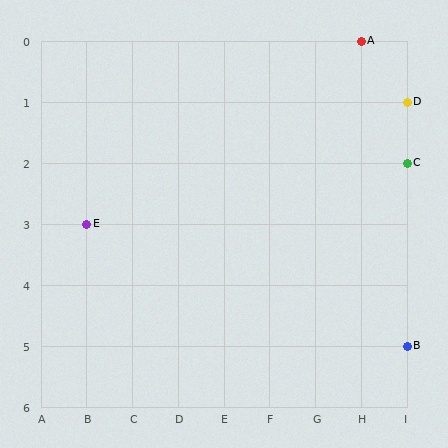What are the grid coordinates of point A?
Point A is at grid coordinates (H, 0).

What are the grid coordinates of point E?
Point E is at grid coordinates (B, 3).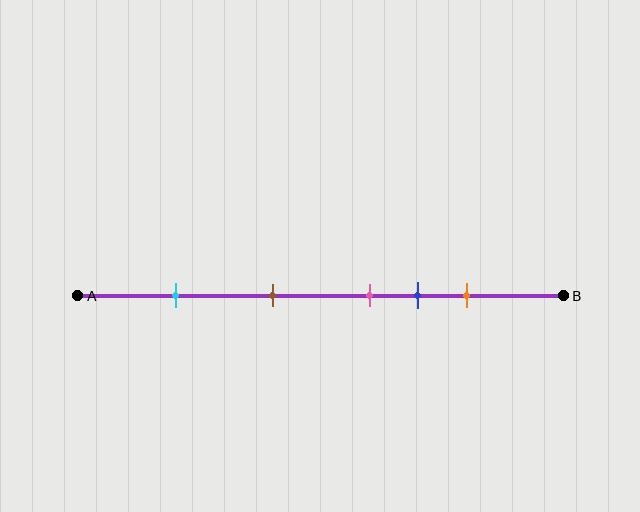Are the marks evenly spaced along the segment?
No, the marks are not evenly spaced.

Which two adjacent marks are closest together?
The pink and blue marks are the closest adjacent pair.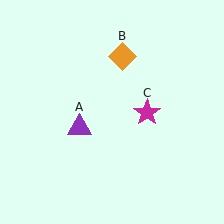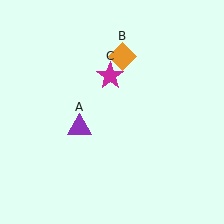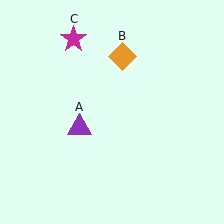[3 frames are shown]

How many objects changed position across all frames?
1 object changed position: magenta star (object C).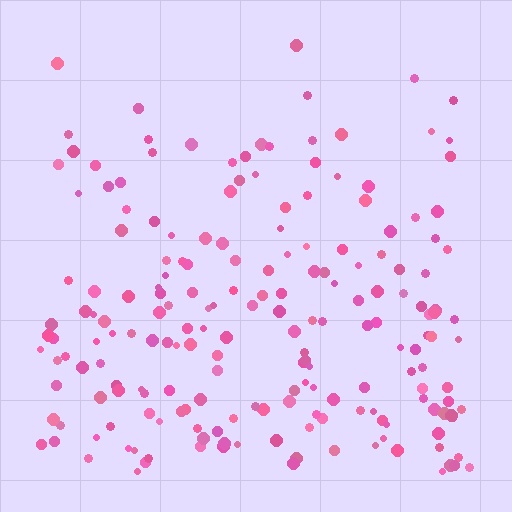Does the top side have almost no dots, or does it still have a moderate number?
Still a moderate number, just noticeably fewer than the bottom.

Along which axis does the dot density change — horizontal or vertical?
Vertical.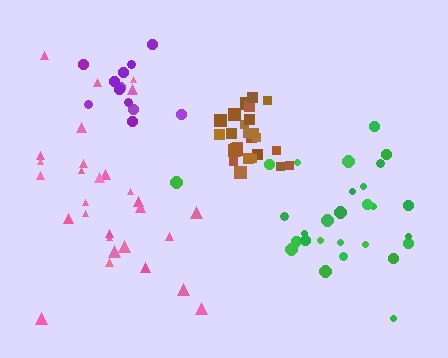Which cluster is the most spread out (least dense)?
Pink.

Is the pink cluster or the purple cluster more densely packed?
Purple.